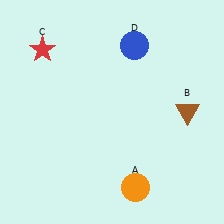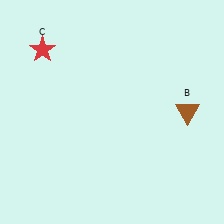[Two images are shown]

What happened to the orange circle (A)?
The orange circle (A) was removed in Image 2. It was in the bottom-right area of Image 1.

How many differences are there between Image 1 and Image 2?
There are 2 differences between the two images.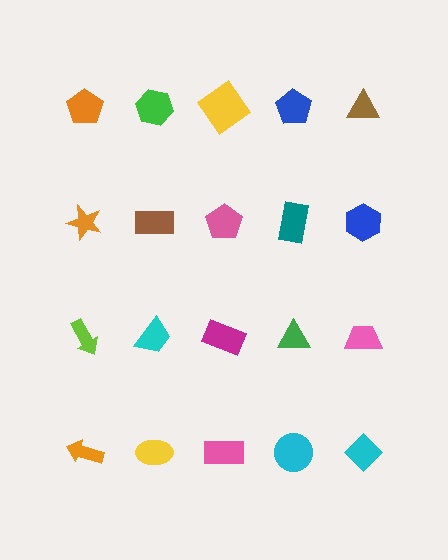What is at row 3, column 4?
A green triangle.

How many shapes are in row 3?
5 shapes.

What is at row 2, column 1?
An orange star.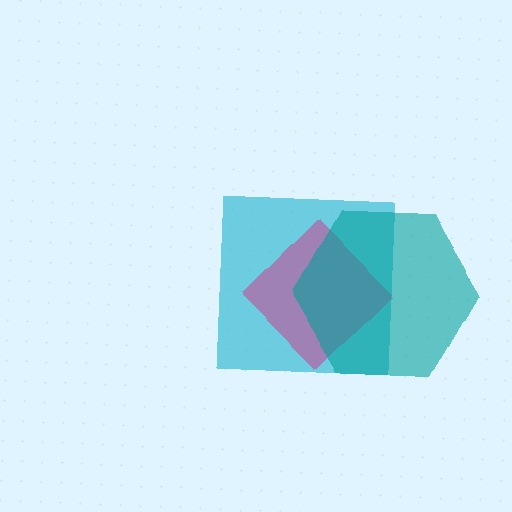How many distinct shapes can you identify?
There are 3 distinct shapes: a cyan square, a magenta diamond, a teal hexagon.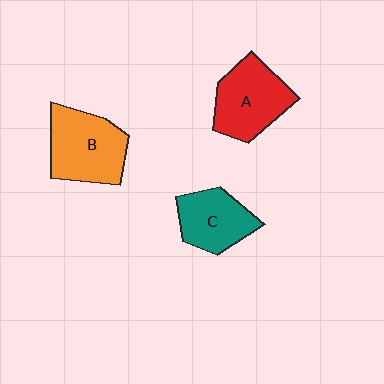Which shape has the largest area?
Shape B (orange).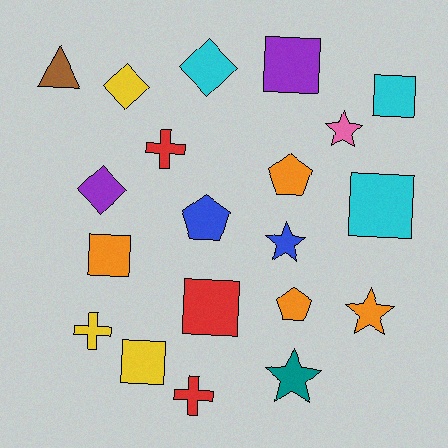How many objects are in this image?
There are 20 objects.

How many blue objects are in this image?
There are 2 blue objects.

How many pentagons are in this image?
There are 3 pentagons.